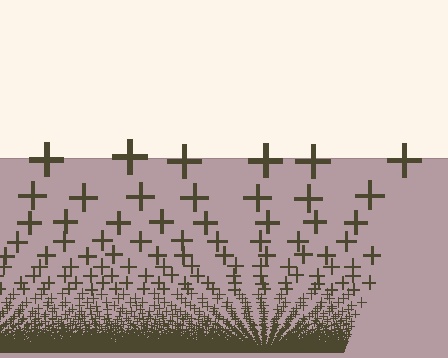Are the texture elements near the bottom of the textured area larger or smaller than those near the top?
Smaller. The gradient is inverted — elements near the bottom are smaller and denser.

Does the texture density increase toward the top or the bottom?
Density increases toward the bottom.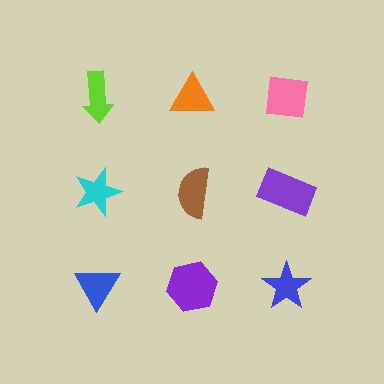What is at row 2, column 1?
A cyan star.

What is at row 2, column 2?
A brown semicircle.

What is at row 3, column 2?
A purple hexagon.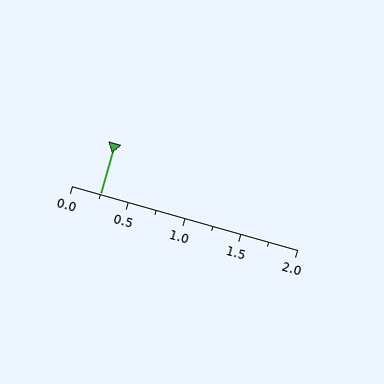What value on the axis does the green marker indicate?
The marker indicates approximately 0.25.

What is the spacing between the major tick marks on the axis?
The major ticks are spaced 0.5 apart.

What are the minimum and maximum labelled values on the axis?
The axis runs from 0.0 to 2.0.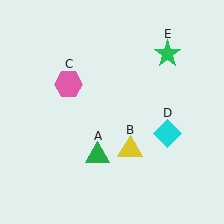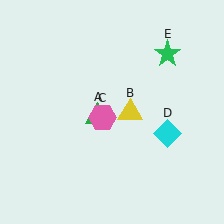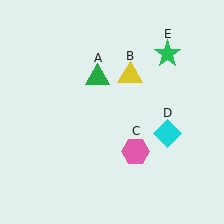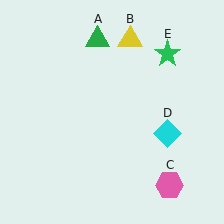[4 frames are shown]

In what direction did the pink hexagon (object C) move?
The pink hexagon (object C) moved down and to the right.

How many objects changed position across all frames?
3 objects changed position: green triangle (object A), yellow triangle (object B), pink hexagon (object C).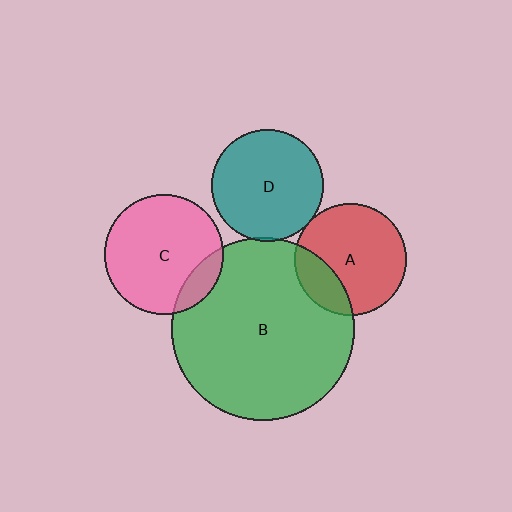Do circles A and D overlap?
Yes.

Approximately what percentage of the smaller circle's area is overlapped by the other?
Approximately 5%.